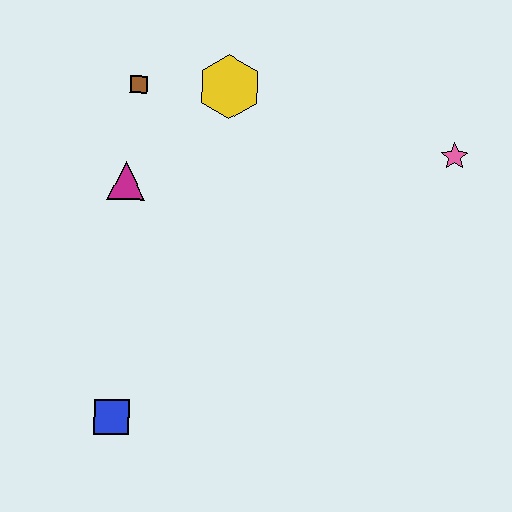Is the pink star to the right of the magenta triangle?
Yes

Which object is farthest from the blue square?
The pink star is farthest from the blue square.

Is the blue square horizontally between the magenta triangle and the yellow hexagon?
No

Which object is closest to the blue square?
The magenta triangle is closest to the blue square.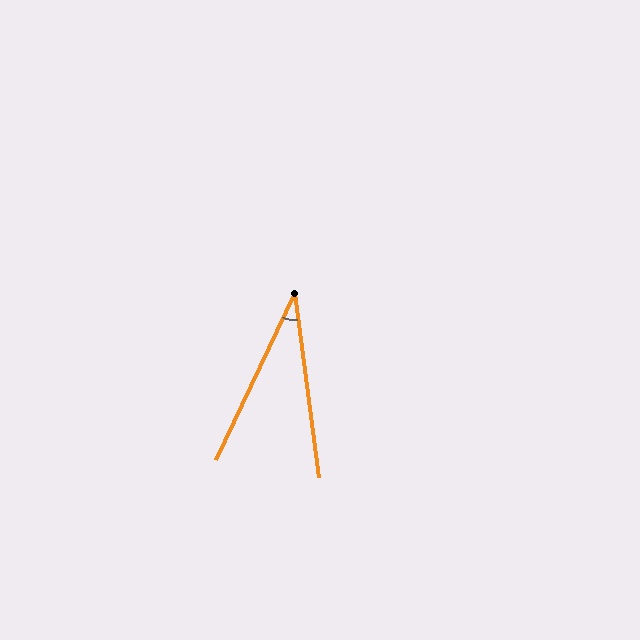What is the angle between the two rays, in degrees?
Approximately 33 degrees.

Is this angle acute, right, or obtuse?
It is acute.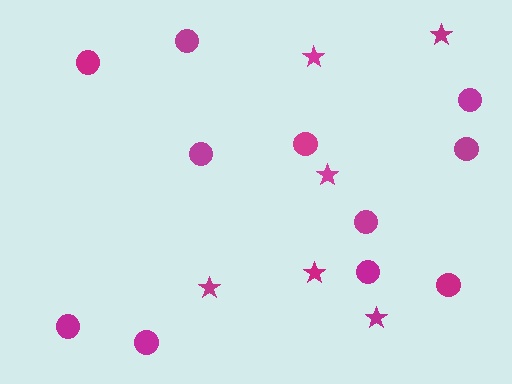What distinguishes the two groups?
There are 2 groups: one group of circles (11) and one group of stars (6).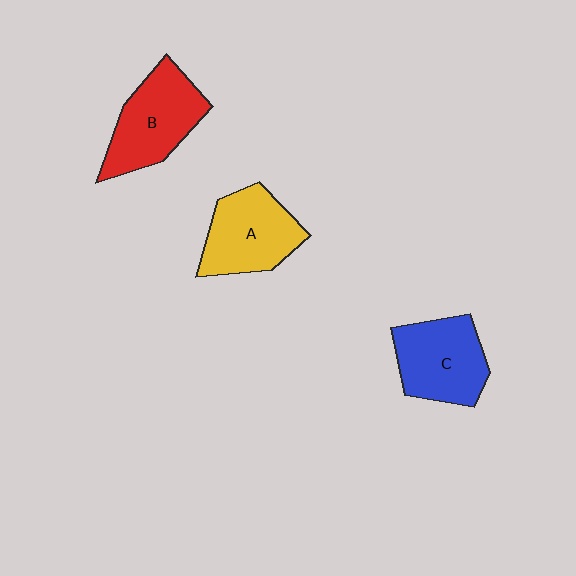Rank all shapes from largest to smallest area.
From largest to smallest: B (red), C (blue), A (yellow).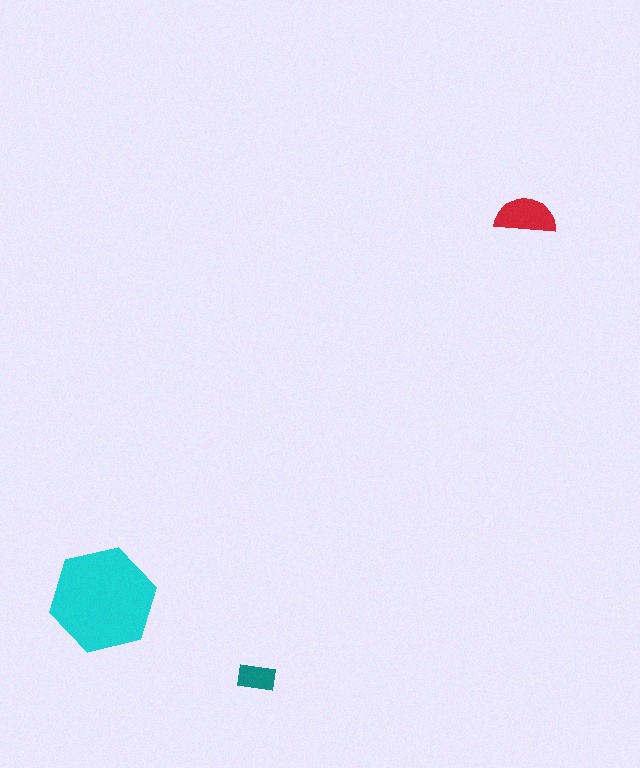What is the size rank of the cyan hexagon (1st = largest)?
1st.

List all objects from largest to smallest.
The cyan hexagon, the red semicircle, the teal rectangle.